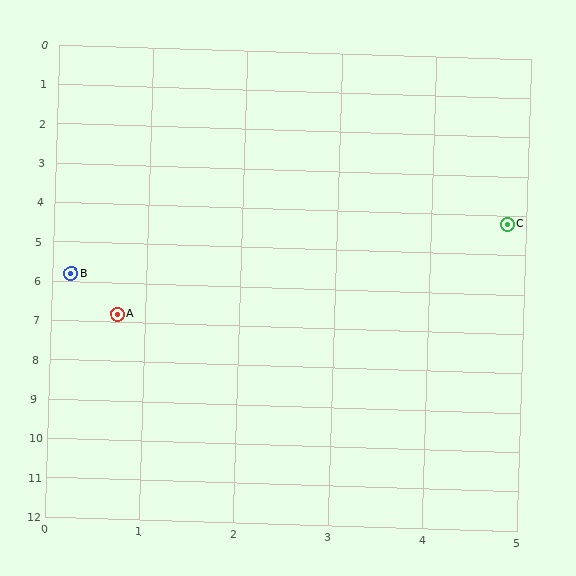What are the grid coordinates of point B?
Point B is at approximately (0.2, 5.8).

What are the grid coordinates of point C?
Point C is at approximately (4.8, 4.2).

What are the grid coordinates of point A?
Point A is at approximately (0.7, 6.8).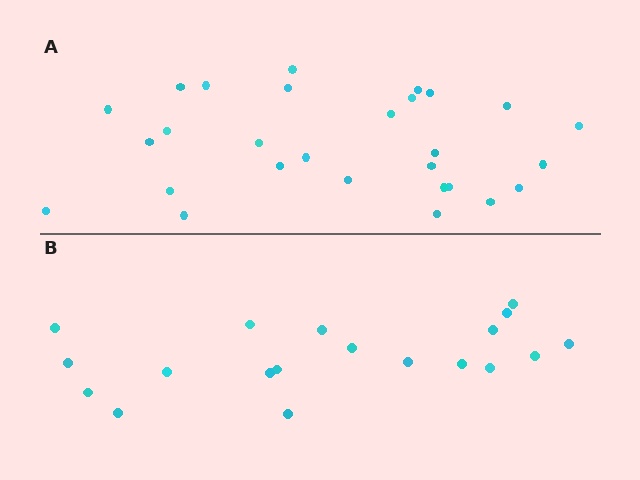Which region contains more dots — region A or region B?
Region A (the top region) has more dots.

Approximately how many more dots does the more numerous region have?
Region A has roughly 8 or so more dots than region B.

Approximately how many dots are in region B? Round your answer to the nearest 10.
About 20 dots. (The exact count is 19, which rounds to 20.)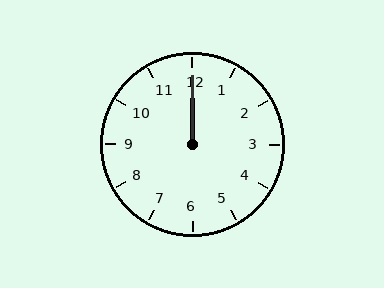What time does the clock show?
12:00.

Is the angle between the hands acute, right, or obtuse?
It is acute.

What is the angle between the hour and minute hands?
Approximately 0 degrees.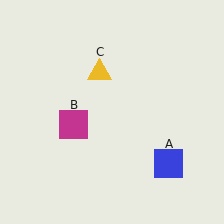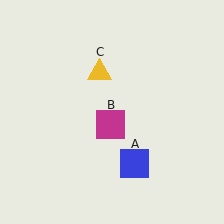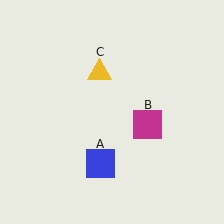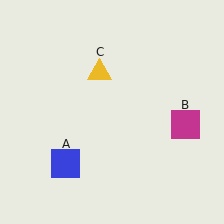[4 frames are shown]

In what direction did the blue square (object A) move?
The blue square (object A) moved left.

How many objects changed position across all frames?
2 objects changed position: blue square (object A), magenta square (object B).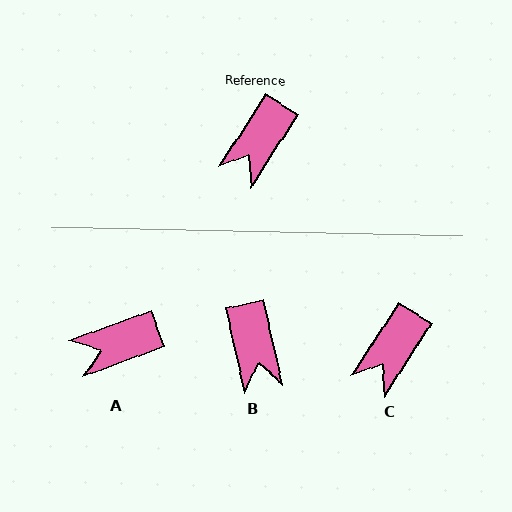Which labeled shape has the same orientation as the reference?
C.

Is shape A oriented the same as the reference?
No, it is off by about 37 degrees.